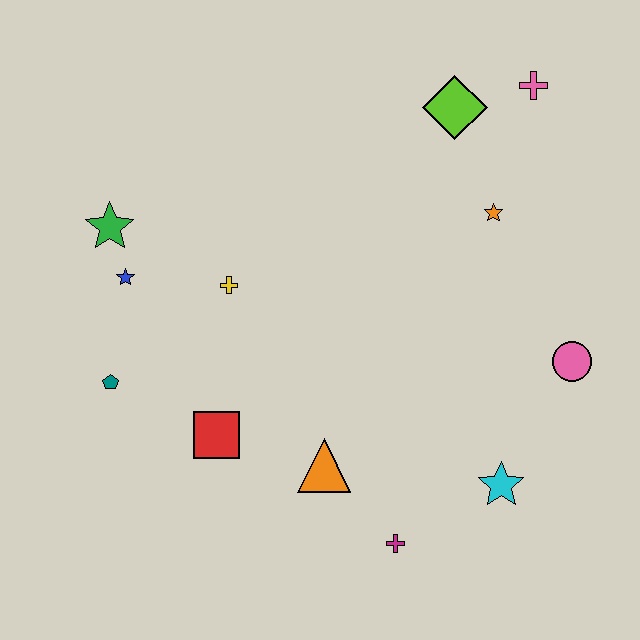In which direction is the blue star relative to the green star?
The blue star is below the green star.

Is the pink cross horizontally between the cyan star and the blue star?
No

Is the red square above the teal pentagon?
No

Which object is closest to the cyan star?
The magenta cross is closest to the cyan star.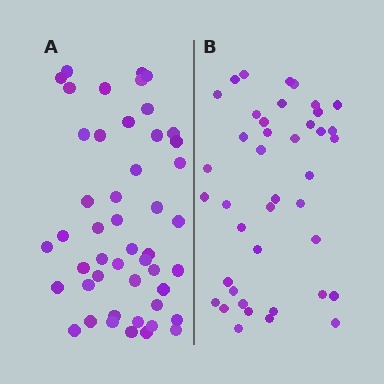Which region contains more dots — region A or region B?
Region A (the left region) has more dots.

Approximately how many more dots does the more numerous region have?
Region A has roughly 8 or so more dots than region B.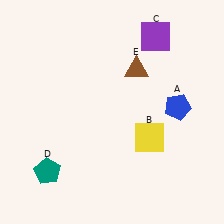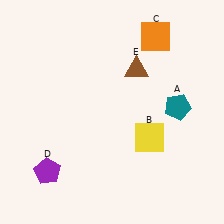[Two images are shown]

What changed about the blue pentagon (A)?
In Image 1, A is blue. In Image 2, it changed to teal.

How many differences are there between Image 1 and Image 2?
There are 3 differences between the two images.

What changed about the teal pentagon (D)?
In Image 1, D is teal. In Image 2, it changed to purple.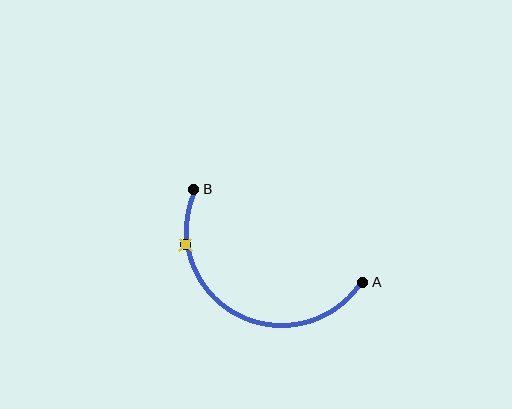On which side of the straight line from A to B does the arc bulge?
The arc bulges below the straight line connecting A and B.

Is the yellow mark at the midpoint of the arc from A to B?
No. The yellow mark lies on the arc but is closer to endpoint B. The arc midpoint would be at the point on the curve equidistant along the arc from both A and B.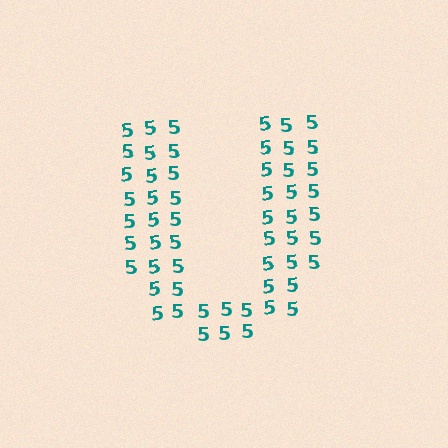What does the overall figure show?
The overall figure shows the letter U.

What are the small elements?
The small elements are digit 5's.